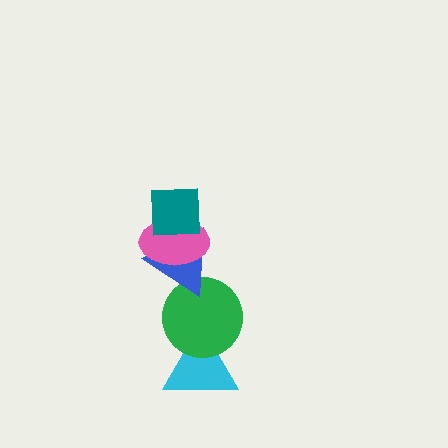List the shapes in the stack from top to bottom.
From top to bottom: the teal square, the pink ellipse, the blue triangle, the green circle, the cyan triangle.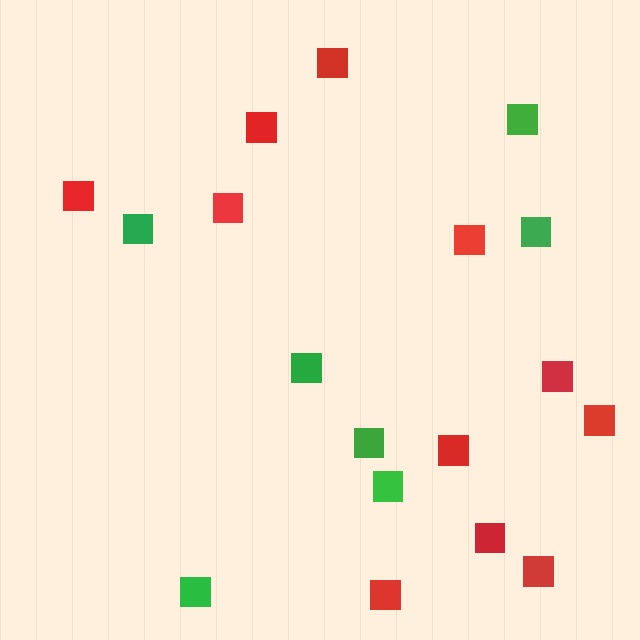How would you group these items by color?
There are 2 groups: one group of red squares (11) and one group of green squares (7).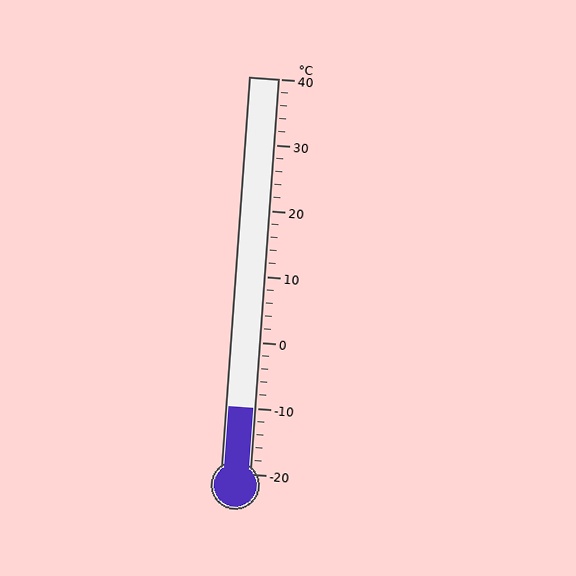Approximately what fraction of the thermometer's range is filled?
The thermometer is filled to approximately 15% of its range.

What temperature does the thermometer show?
The thermometer shows approximately -10°C.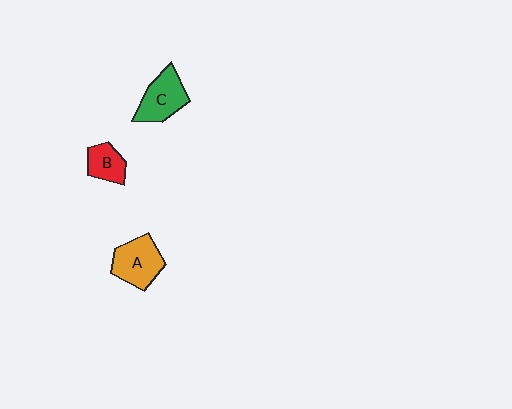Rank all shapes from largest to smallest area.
From largest to smallest: A (orange), C (green), B (red).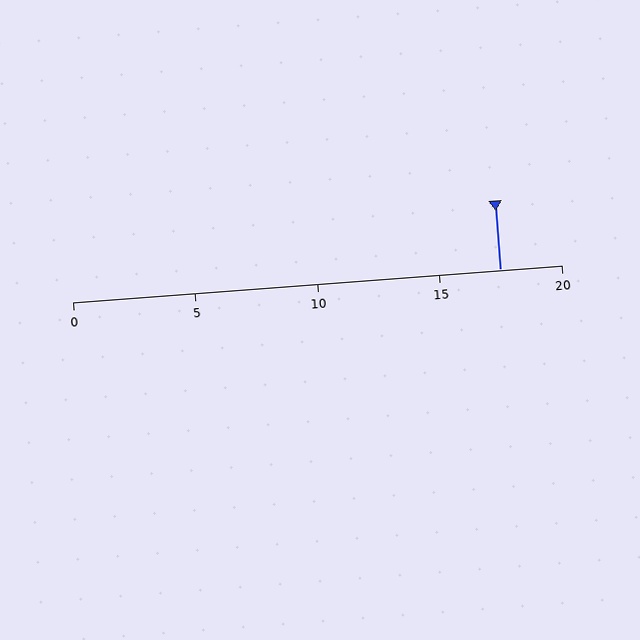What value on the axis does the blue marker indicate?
The marker indicates approximately 17.5.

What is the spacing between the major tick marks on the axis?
The major ticks are spaced 5 apart.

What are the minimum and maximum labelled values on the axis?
The axis runs from 0 to 20.